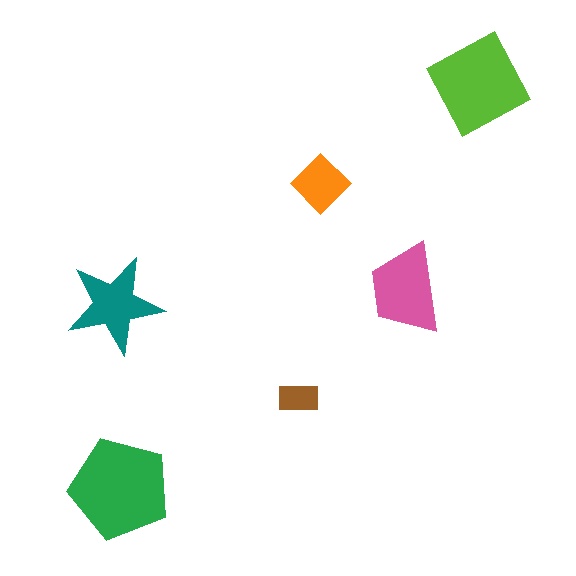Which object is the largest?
The green pentagon.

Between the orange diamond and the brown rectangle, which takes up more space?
The orange diamond.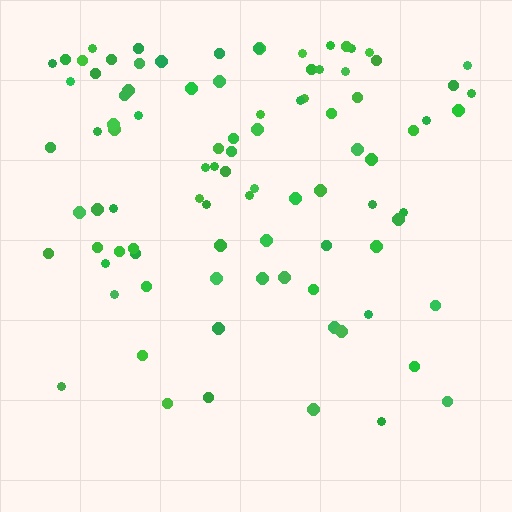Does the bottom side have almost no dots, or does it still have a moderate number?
Still a moderate number, just noticeably fewer than the top.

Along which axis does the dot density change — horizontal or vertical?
Vertical.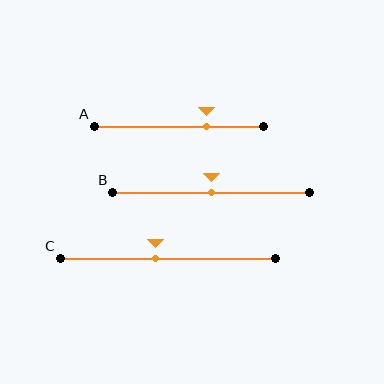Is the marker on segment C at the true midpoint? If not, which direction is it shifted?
No, the marker on segment C is shifted to the left by about 5% of the segment length.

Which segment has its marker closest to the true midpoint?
Segment B has its marker closest to the true midpoint.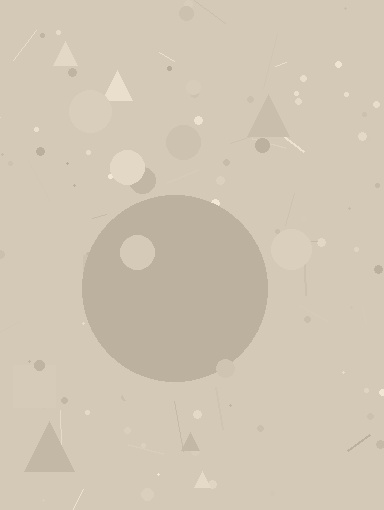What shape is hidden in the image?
A circle is hidden in the image.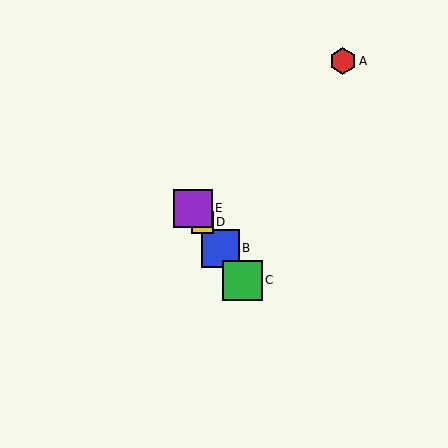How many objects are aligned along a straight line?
4 objects (B, C, D, E) are aligned along a straight line.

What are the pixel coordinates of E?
Object E is at (193, 208).